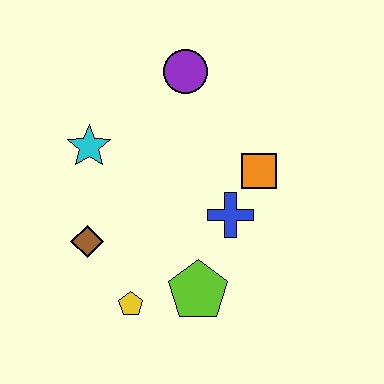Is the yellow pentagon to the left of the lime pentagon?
Yes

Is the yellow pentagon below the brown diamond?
Yes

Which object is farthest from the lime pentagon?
The purple circle is farthest from the lime pentagon.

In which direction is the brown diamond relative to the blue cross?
The brown diamond is to the left of the blue cross.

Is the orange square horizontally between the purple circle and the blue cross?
No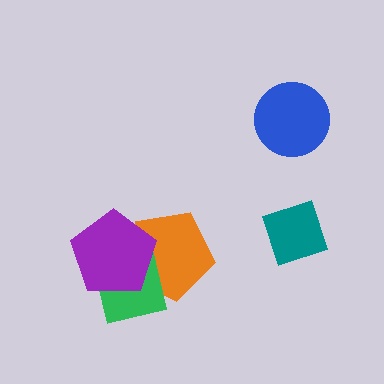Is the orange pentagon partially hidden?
Yes, it is partially covered by another shape.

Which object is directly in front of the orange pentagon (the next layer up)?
The green square is directly in front of the orange pentagon.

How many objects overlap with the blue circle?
0 objects overlap with the blue circle.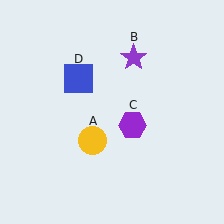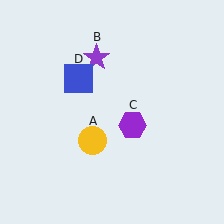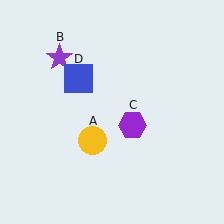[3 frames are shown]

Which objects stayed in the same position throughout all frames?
Yellow circle (object A) and purple hexagon (object C) and blue square (object D) remained stationary.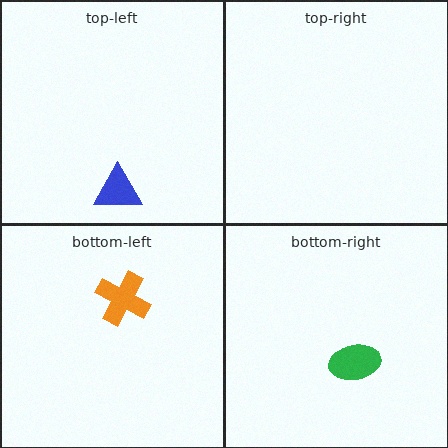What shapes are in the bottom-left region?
The orange cross.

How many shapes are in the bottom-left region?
1.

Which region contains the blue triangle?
The top-left region.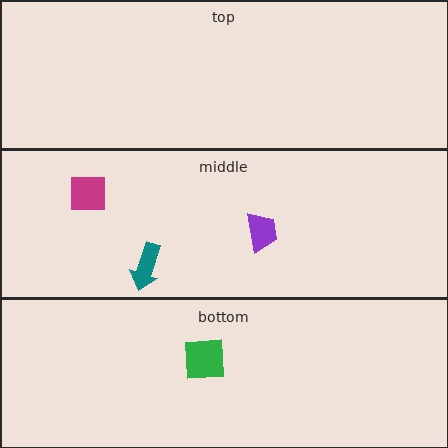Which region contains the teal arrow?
The middle region.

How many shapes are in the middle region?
3.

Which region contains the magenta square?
The middle region.